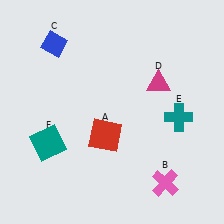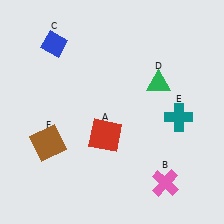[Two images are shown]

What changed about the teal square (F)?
In Image 1, F is teal. In Image 2, it changed to brown.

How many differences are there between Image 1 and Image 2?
There are 2 differences between the two images.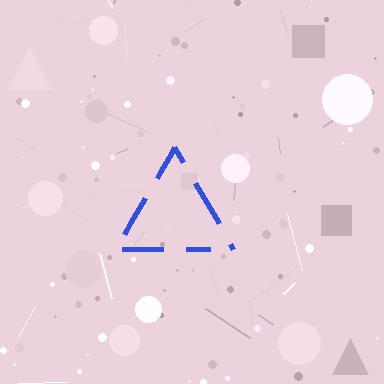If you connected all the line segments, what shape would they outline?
They would outline a triangle.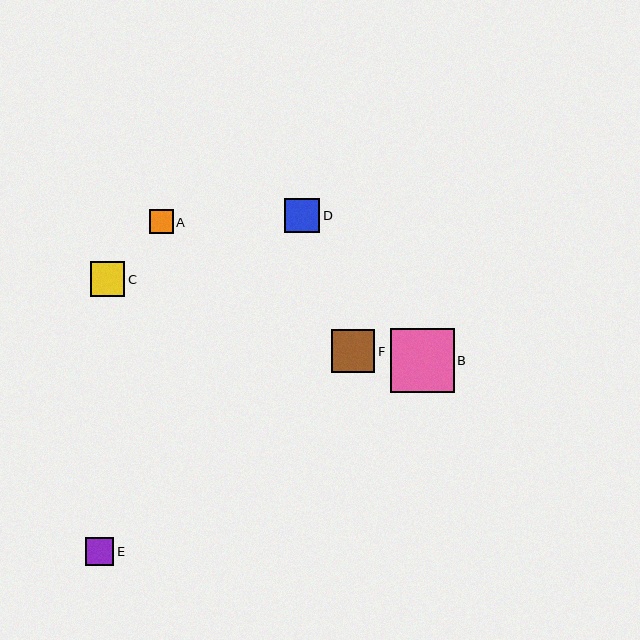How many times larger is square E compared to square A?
Square E is approximately 1.2 times the size of square A.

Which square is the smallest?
Square A is the smallest with a size of approximately 24 pixels.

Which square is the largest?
Square B is the largest with a size of approximately 64 pixels.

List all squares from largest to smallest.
From largest to smallest: B, F, C, D, E, A.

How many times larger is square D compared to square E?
Square D is approximately 1.2 times the size of square E.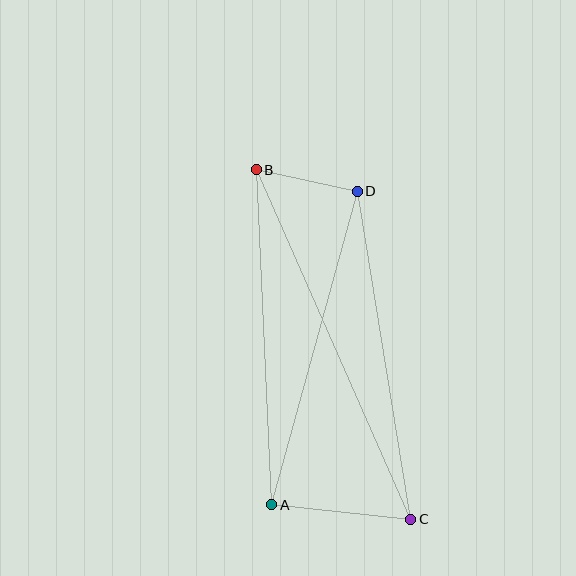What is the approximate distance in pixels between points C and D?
The distance between C and D is approximately 332 pixels.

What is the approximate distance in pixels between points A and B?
The distance between A and B is approximately 335 pixels.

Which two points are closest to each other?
Points B and D are closest to each other.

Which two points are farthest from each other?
Points B and C are farthest from each other.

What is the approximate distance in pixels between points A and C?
The distance between A and C is approximately 140 pixels.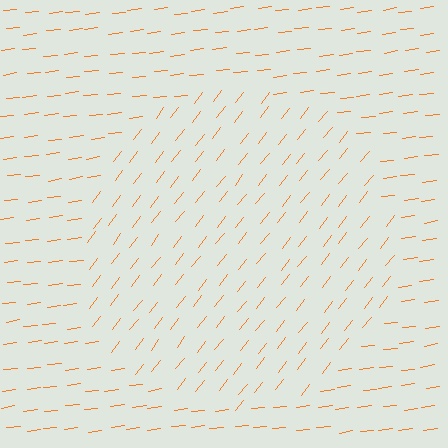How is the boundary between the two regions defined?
The boundary is defined purely by a change in line orientation (approximately 45 degrees difference). All lines are the same color and thickness.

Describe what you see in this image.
The image is filled with small orange line segments. A circle region in the image has lines oriented differently from the surrounding lines, creating a visible texture boundary.